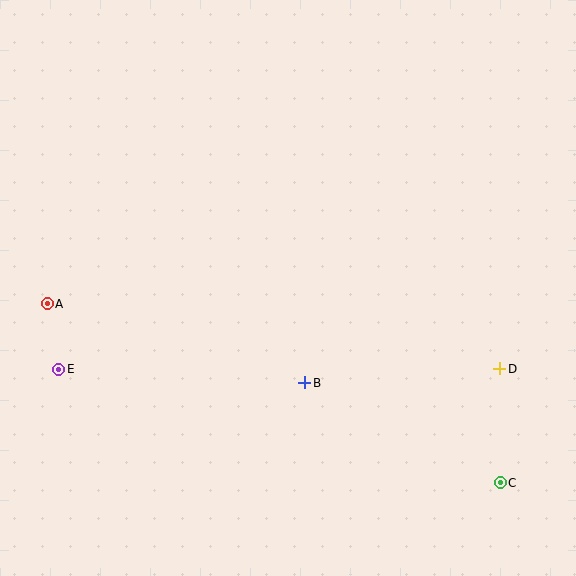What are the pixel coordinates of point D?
Point D is at (500, 369).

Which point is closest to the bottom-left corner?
Point E is closest to the bottom-left corner.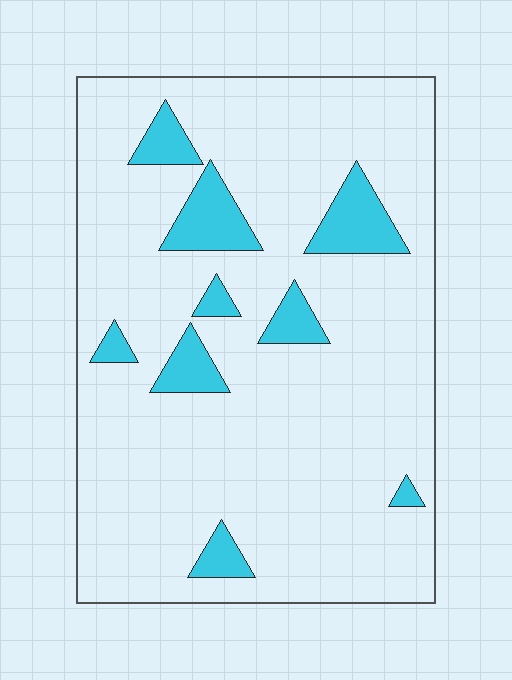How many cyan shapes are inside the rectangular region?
9.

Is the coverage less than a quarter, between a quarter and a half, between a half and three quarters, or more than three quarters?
Less than a quarter.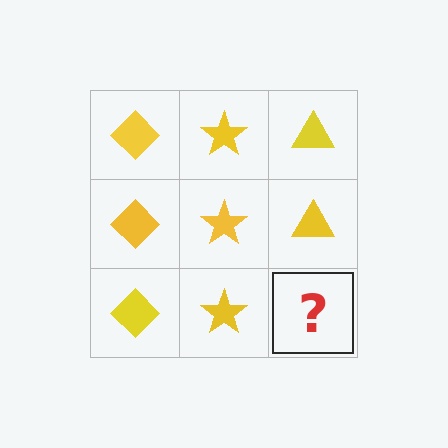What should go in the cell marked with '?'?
The missing cell should contain a yellow triangle.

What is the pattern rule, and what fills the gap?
The rule is that each column has a consistent shape. The gap should be filled with a yellow triangle.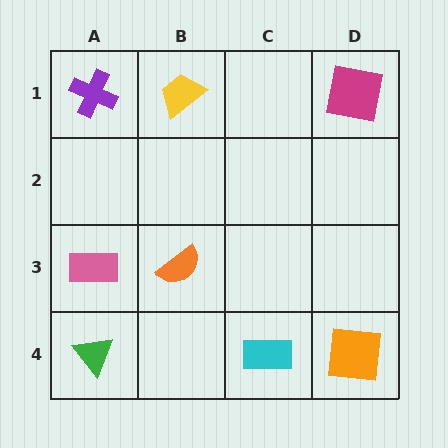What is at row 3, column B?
An orange semicircle.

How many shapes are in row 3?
2 shapes.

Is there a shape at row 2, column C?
No, that cell is empty.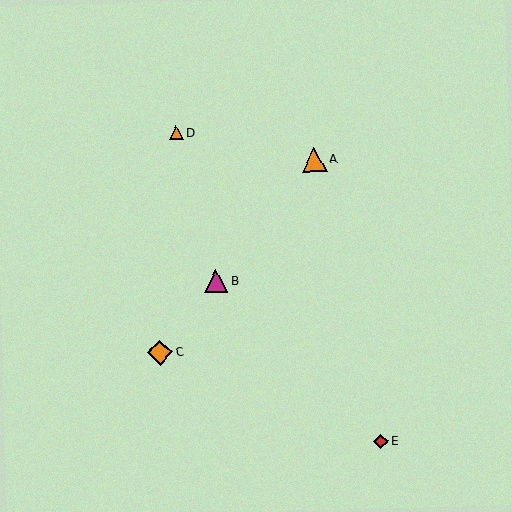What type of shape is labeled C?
Shape C is an orange diamond.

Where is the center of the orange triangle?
The center of the orange triangle is at (176, 133).